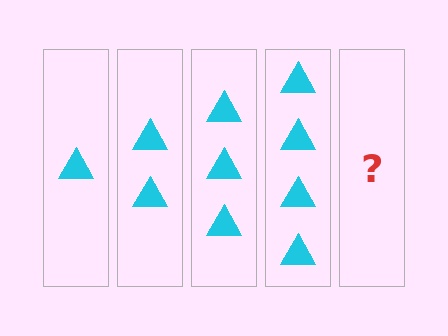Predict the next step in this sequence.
The next step is 5 triangles.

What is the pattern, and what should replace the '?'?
The pattern is that each step adds one more triangle. The '?' should be 5 triangles.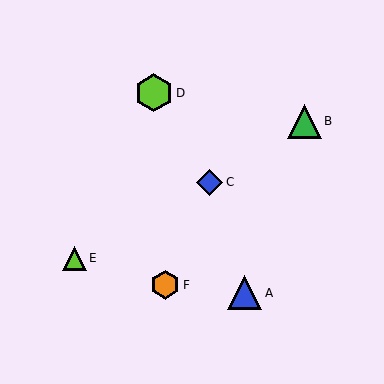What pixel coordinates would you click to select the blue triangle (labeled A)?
Click at (245, 293) to select the blue triangle A.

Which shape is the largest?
The lime hexagon (labeled D) is the largest.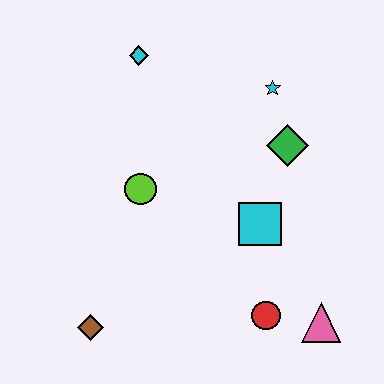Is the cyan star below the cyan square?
No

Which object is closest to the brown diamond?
The lime circle is closest to the brown diamond.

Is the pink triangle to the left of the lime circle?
No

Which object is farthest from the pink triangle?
The cyan diamond is farthest from the pink triangle.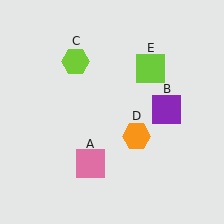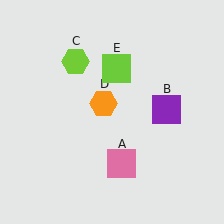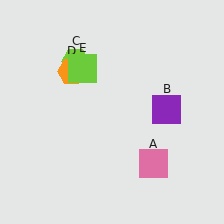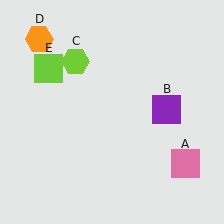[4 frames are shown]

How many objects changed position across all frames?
3 objects changed position: pink square (object A), orange hexagon (object D), lime square (object E).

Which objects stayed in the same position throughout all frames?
Purple square (object B) and lime hexagon (object C) remained stationary.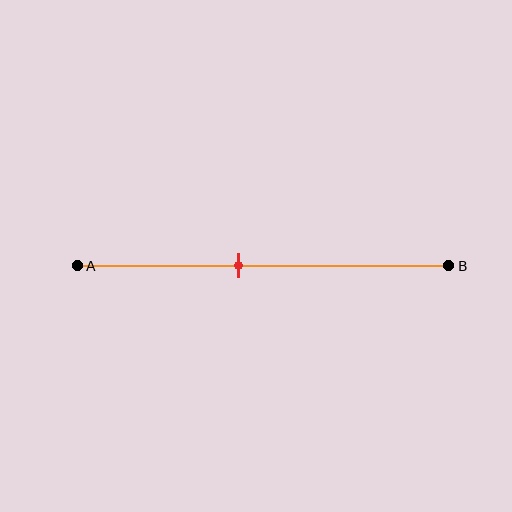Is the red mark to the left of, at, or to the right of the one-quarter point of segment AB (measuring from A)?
The red mark is to the right of the one-quarter point of segment AB.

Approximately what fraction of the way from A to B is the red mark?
The red mark is approximately 45% of the way from A to B.